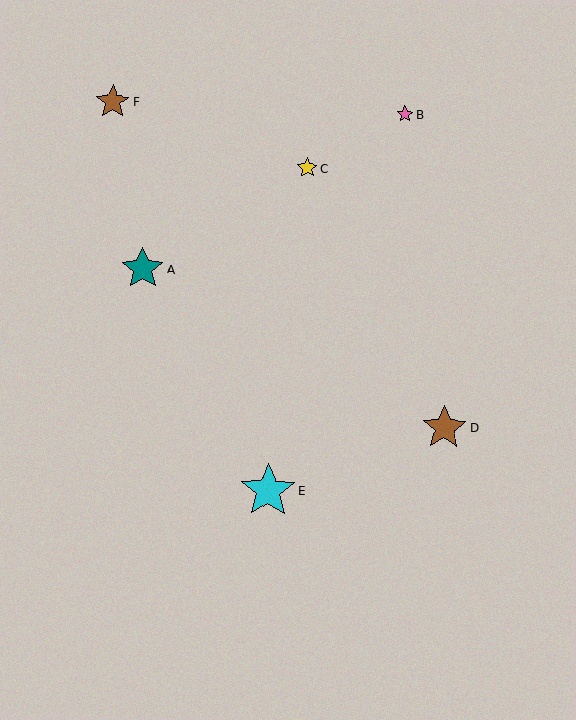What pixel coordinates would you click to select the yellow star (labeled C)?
Click at (307, 168) to select the yellow star C.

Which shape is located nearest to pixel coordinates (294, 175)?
The yellow star (labeled C) at (307, 168) is nearest to that location.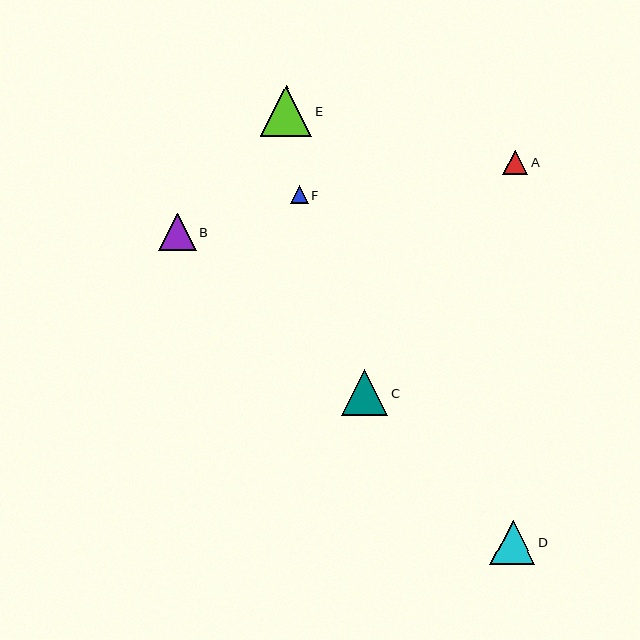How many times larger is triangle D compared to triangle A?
Triangle D is approximately 1.8 times the size of triangle A.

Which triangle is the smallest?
Triangle F is the smallest with a size of approximately 18 pixels.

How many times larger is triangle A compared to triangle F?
Triangle A is approximately 1.4 times the size of triangle F.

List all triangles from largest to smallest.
From largest to smallest: E, C, D, B, A, F.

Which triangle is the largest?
Triangle E is the largest with a size of approximately 51 pixels.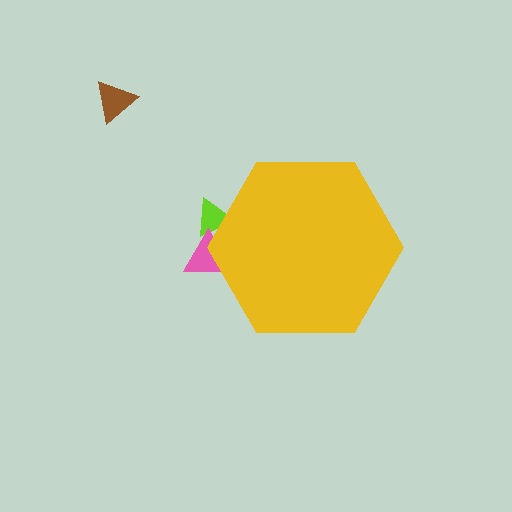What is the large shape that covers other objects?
A yellow hexagon.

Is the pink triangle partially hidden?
Yes, the pink triangle is partially hidden behind the yellow hexagon.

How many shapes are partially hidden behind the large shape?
2 shapes are partially hidden.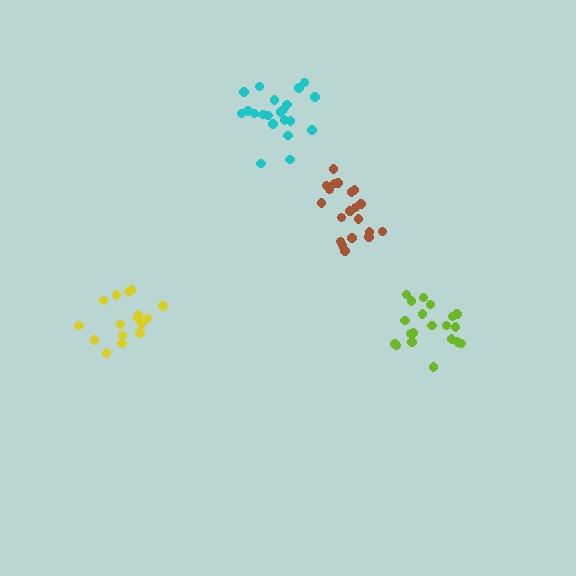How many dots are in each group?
Group 1: 17 dots, Group 2: 20 dots, Group 3: 20 dots, Group 4: 21 dots (78 total).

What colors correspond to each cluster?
The clusters are colored: yellow, lime, brown, cyan.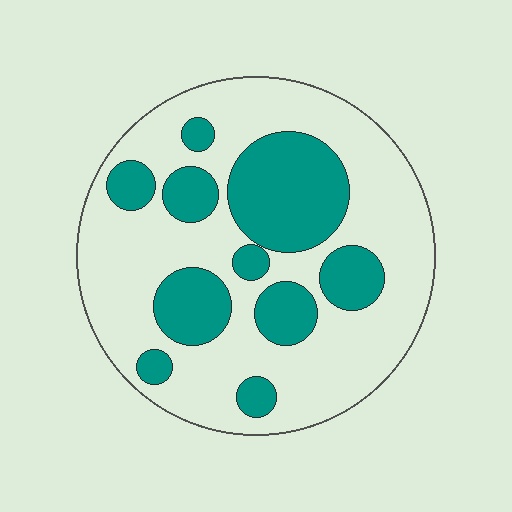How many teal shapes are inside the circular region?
10.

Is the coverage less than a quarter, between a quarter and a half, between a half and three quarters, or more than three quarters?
Between a quarter and a half.